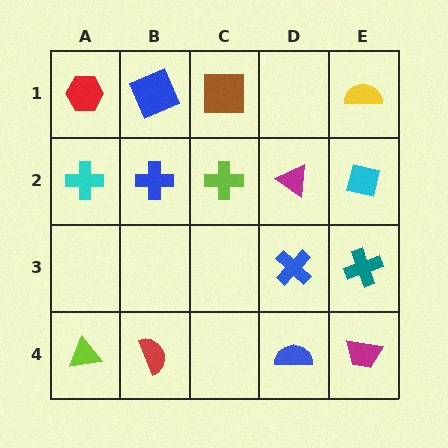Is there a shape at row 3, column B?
No, that cell is empty.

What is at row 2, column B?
A blue cross.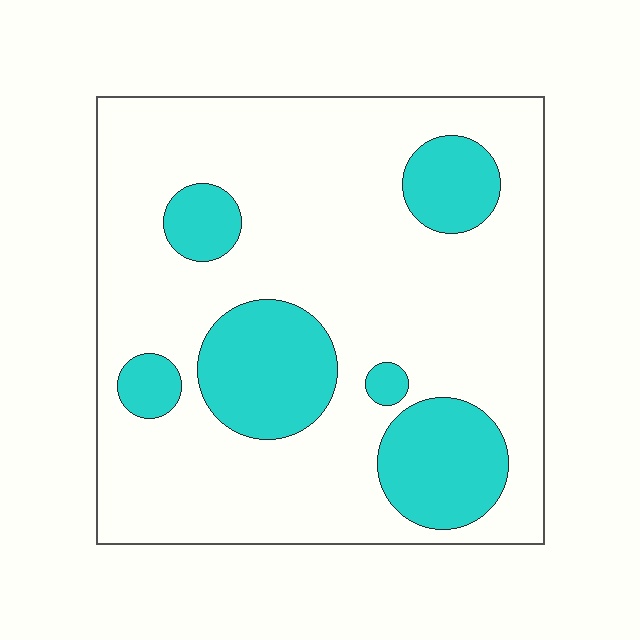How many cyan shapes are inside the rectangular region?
6.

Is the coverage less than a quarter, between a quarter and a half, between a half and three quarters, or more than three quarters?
Less than a quarter.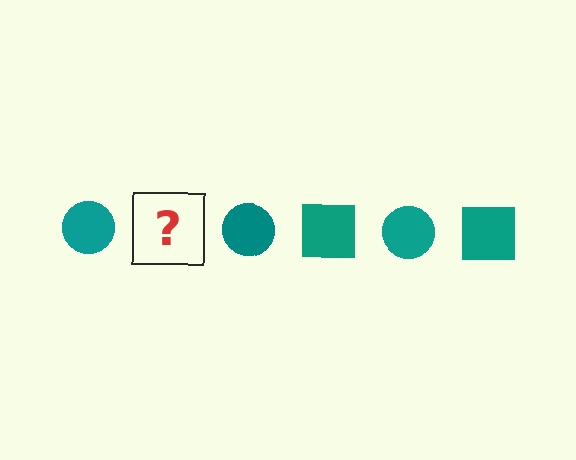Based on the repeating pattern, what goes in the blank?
The blank should be a teal square.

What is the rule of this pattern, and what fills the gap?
The rule is that the pattern cycles through circle, square shapes in teal. The gap should be filled with a teal square.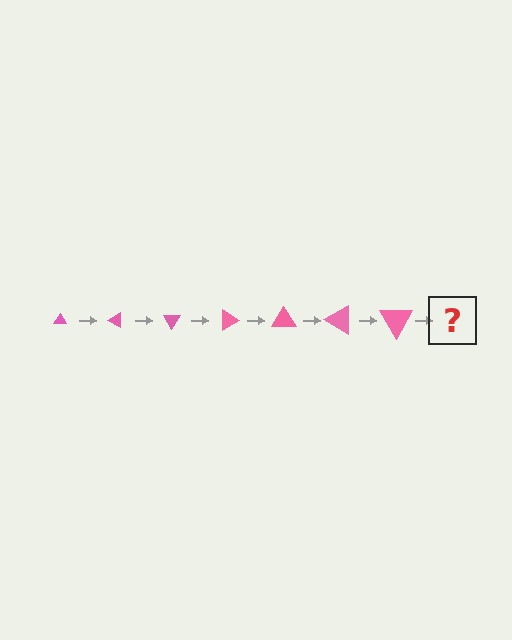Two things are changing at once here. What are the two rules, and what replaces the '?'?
The two rules are that the triangle grows larger each step and it rotates 30 degrees each step. The '?' should be a triangle, larger than the previous one and rotated 210 degrees from the start.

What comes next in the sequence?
The next element should be a triangle, larger than the previous one and rotated 210 degrees from the start.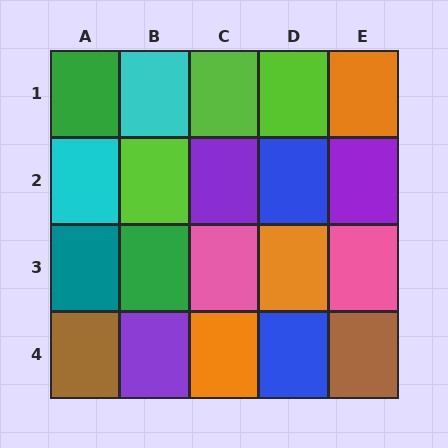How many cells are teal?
1 cell is teal.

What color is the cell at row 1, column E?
Orange.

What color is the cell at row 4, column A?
Brown.